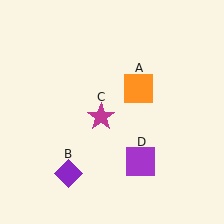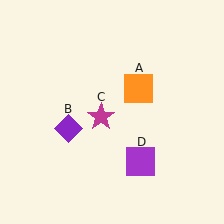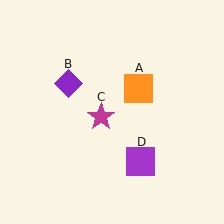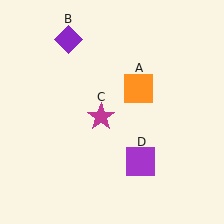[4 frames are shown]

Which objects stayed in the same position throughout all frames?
Orange square (object A) and magenta star (object C) and purple square (object D) remained stationary.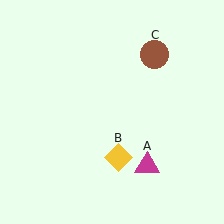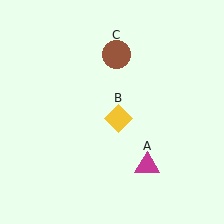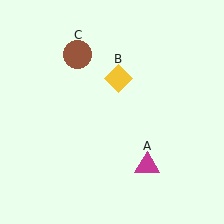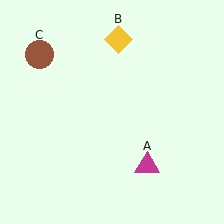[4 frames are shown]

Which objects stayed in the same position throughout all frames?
Magenta triangle (object A) remained stationary.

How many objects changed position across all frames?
2 objects changed position: yellow diamond (object B), brown circle (object C).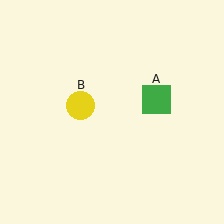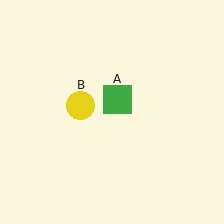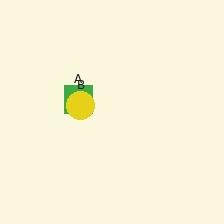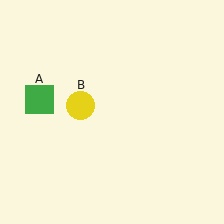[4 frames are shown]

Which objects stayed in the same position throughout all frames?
Yellow circle (object B) remained stationary.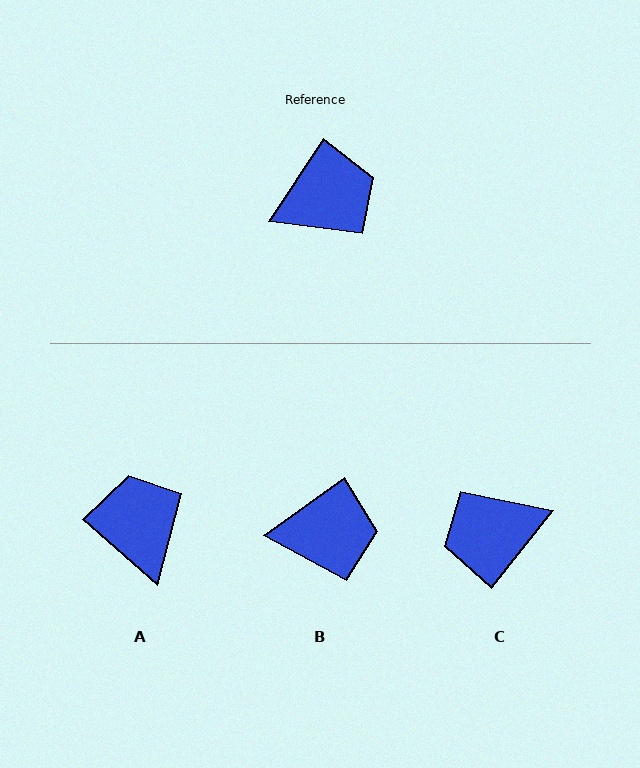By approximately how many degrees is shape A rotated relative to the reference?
Approximately 82 degrees counter-clockwise.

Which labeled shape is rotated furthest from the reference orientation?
C, about 176 degrees away.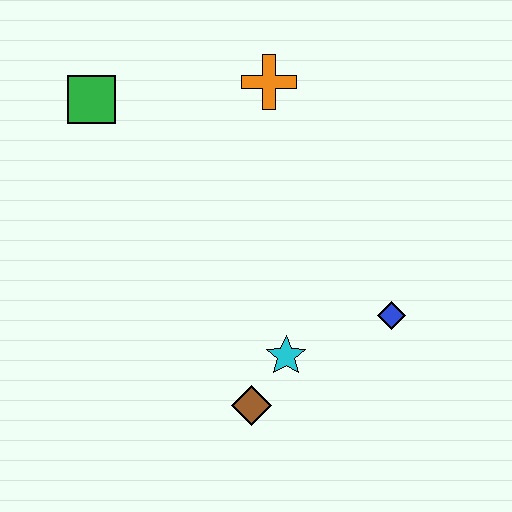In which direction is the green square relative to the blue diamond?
The green square is to the left of the blue diamond.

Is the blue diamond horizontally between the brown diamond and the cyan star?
No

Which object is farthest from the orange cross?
The brown diamond is farthest from the orange cross.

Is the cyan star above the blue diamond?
No